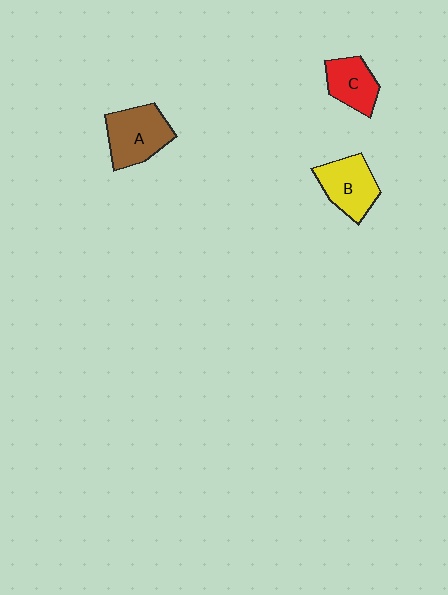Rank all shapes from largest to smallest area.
From largest to smallest: A (brown), B (yellow), C (red).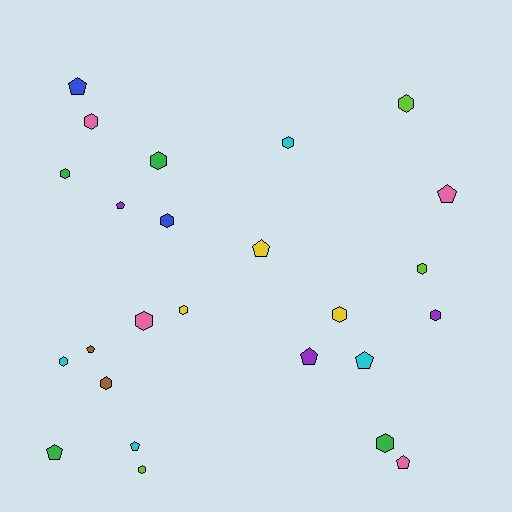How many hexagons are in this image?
There are 15 hexagons.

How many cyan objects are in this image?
There are 4 cyan objects.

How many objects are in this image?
There are 25 objects.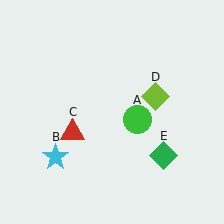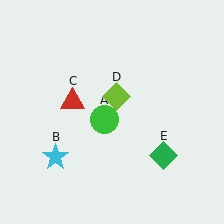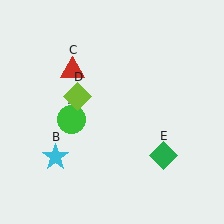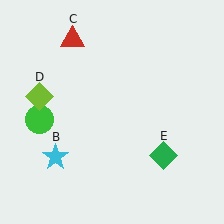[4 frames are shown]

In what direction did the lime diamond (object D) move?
The lime diamond (object D) moved left.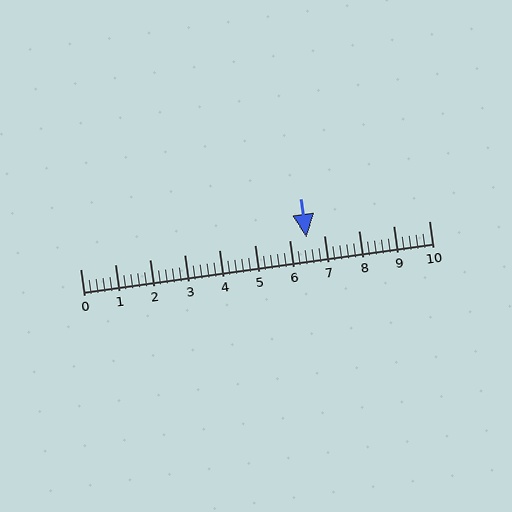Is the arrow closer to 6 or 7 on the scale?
The arrow is closer to 7.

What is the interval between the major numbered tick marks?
The major tick marks are spaced 1 units apart.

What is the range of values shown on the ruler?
The ruler shows values from 0 to 10.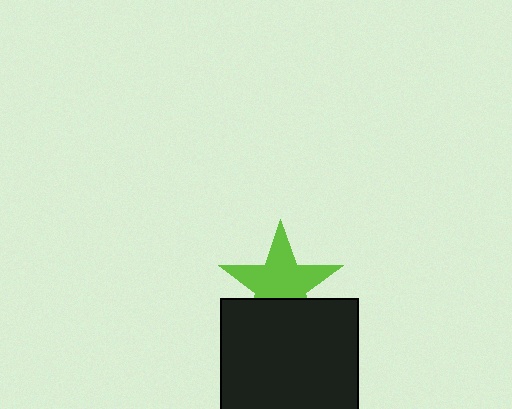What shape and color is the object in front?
The object in front is a black square.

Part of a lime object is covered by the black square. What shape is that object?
It is a star.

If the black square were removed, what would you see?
You would see the complete lime star.